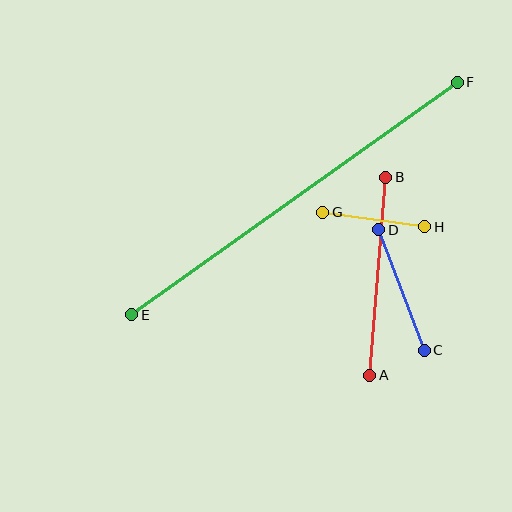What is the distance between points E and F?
The distance is approximately 400 pixels.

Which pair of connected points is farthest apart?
Points E and F are farthest apart.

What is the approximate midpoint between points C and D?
The midpoint is at approximately (401, 290) pixels.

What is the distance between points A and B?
The distance is approximately 199 pixels.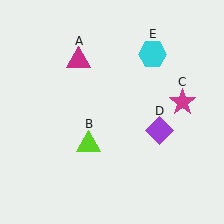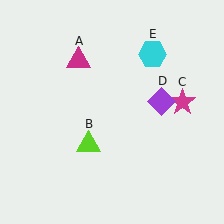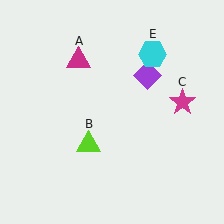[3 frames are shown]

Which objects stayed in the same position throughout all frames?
Magenta triangle (object A) and lime triangle (object B) and magenta star (object C) and cyan hexagon (object E) remained stationary.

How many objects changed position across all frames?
1 object changed position: purple diamond (object D).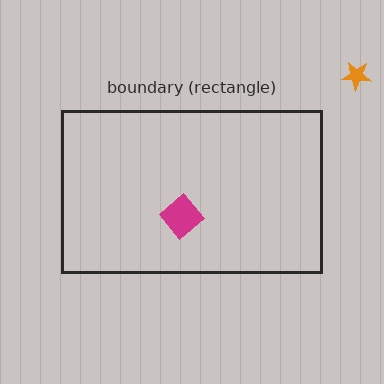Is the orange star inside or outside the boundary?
Outside.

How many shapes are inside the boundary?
1 inside, 1 outside.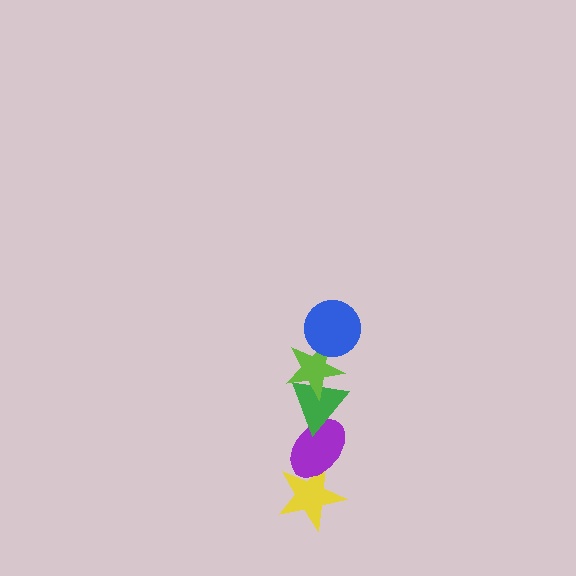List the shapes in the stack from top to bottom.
From top to bottom: the blue circle, the lime star, the green triangle, the purple ellipse, the yellow star.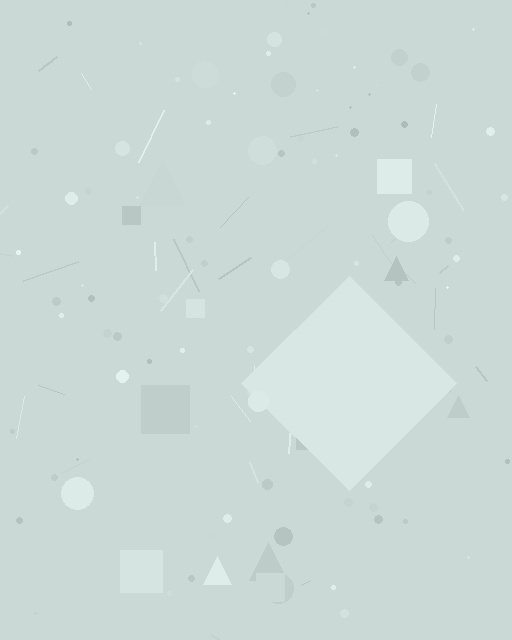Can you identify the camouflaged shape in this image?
The camouflaged shape is a diamond.